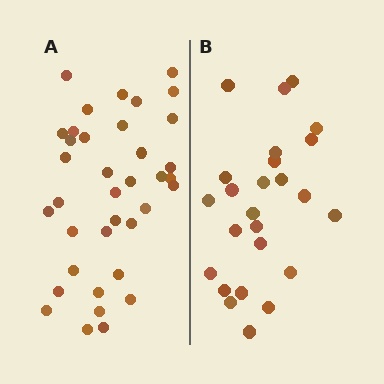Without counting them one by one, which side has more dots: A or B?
Region A (the left region) has more dots.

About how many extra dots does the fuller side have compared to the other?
Region A has roughly 12 or so more dots than region B.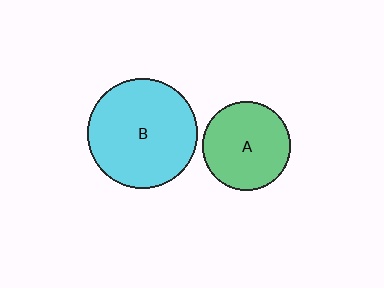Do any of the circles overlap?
No, none of the circles overlap.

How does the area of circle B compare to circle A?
Approximately 1.5 times.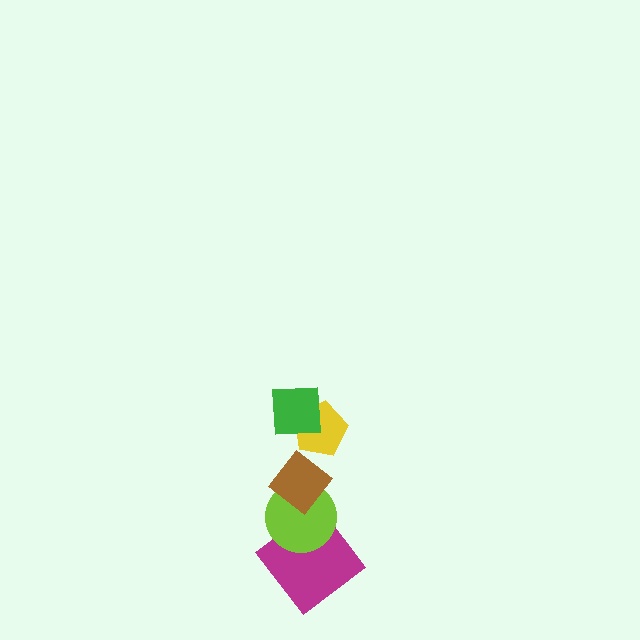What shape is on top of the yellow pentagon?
The green square is on top of the yellow pentagon.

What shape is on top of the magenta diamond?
The lime circle is on top of the magenta diamond.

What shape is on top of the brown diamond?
The yellow pentagon is on top of the brown diamond.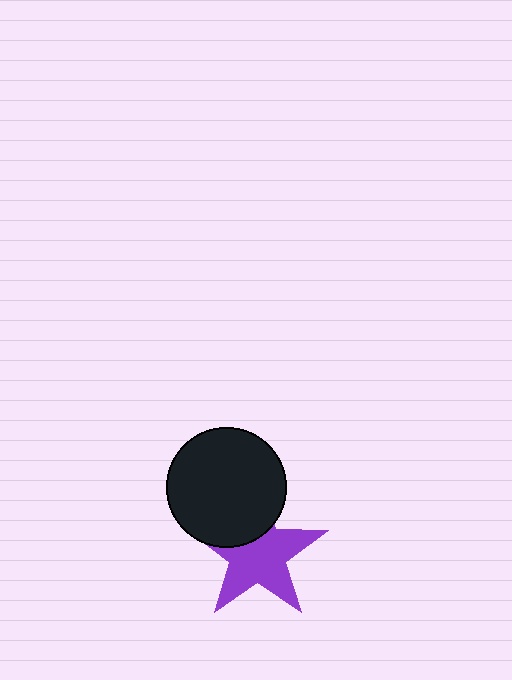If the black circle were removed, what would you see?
You would see the complete purple star.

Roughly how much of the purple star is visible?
Most of it is visible (roughly 70%).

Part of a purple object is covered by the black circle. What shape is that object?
It is a star.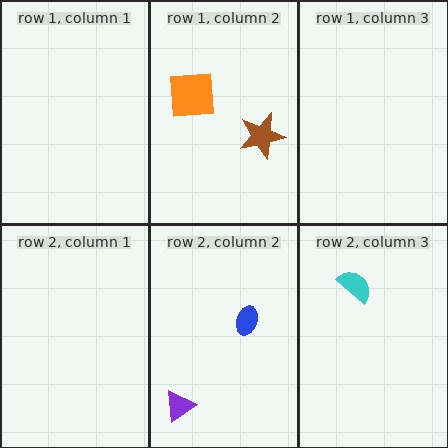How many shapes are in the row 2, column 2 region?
2.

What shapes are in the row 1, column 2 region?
The brown star, the orange square.